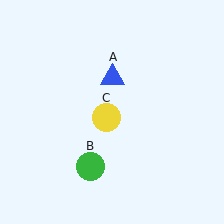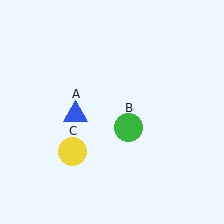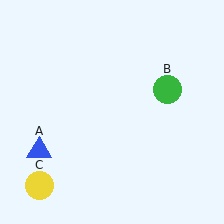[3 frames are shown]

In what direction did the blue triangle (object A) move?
The blue triangle (object A) moved down and to the left.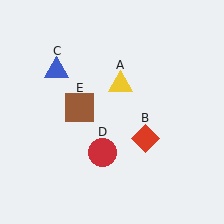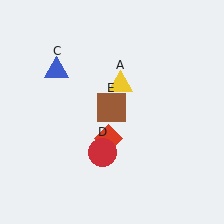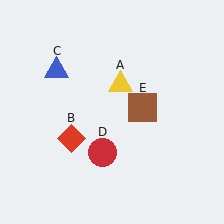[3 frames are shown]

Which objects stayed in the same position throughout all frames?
Yellow triangle (object A) and blue triangle (object C) and red circle (object D) remained stationary.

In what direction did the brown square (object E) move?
The brown square (object E) moved right.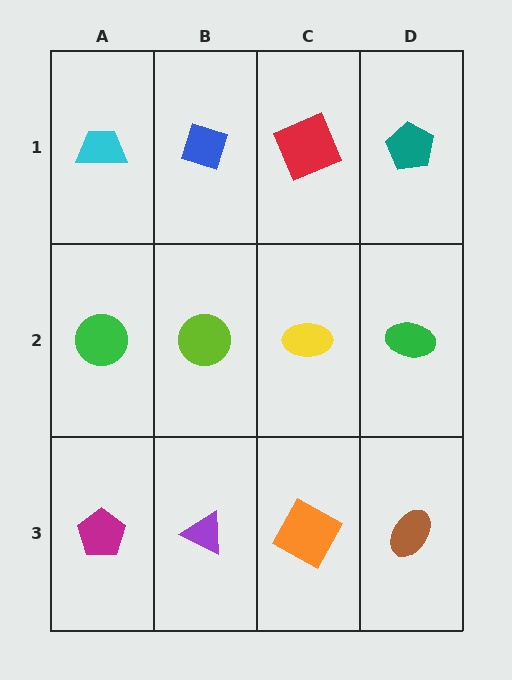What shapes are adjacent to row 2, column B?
A blue diamond (row 1, column B), a purple triangle (row 3, column B), a green circle (row 2, column A), a yellow ellipse (row 2, column C).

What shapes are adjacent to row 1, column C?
A yellow ellipse (row 2, column C), a blue diamond (row 1, column B), a teal pentagon (row 1, column D).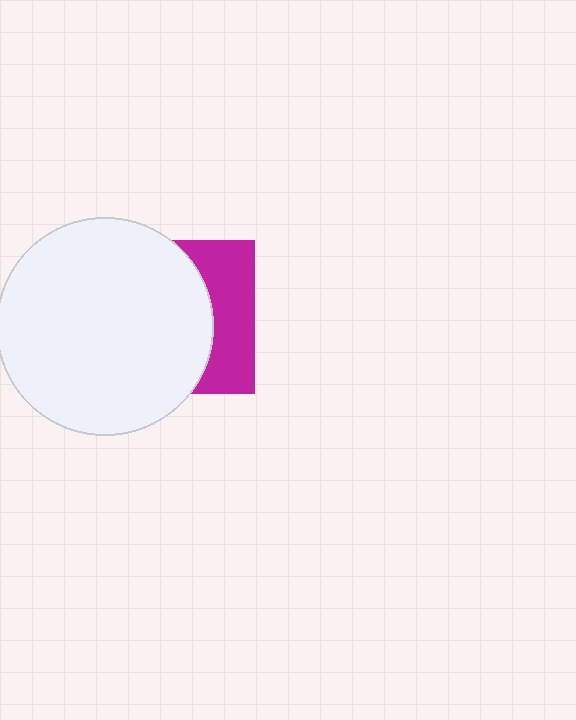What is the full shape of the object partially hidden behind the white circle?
The partially hidden object is a magenta square.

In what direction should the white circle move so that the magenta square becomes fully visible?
The white circle should move left. That is the shortest direction to clear the overlap and leave the magenta square fully visible.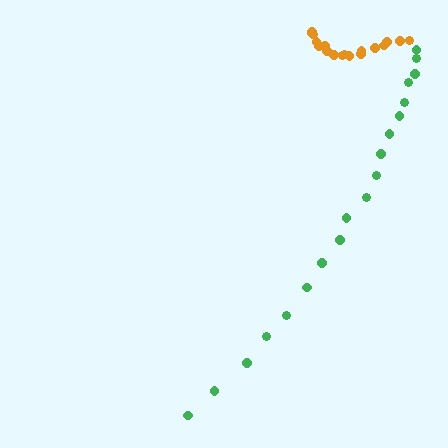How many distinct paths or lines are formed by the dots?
There are 2 distinct paths.